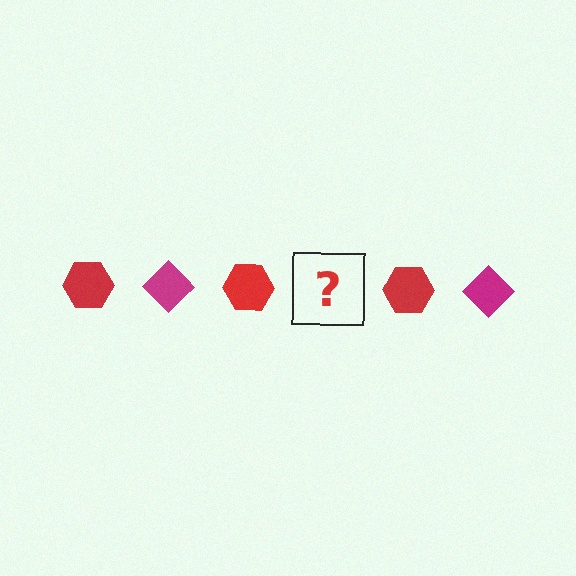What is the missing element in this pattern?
The missing element is a magenta diamond.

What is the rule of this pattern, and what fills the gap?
The rule is that the pattern alternates between red hexagon and magenta diamond. The gap should be filled with a magenta diamond.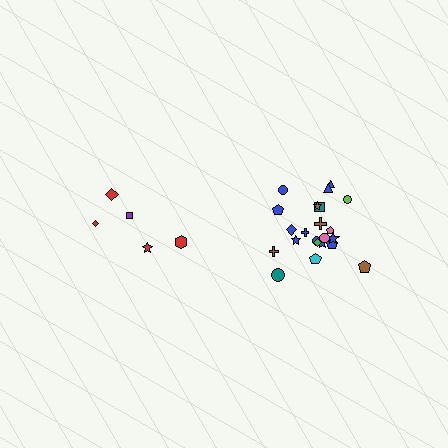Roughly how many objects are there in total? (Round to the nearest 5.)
Roughly 25 objects in total.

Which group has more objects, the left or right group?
The right group.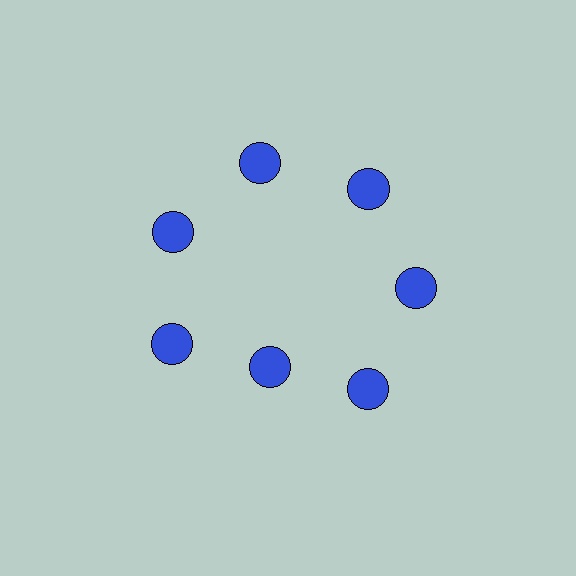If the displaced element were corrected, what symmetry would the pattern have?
It would have 7-fold rotational symmetry — the pattern would map onto itself every 51 degrees.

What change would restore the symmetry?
The symmetry would be restored by moving it outward, back onto the ring so that all 7 circles sit at equal angles and equal distance from the center.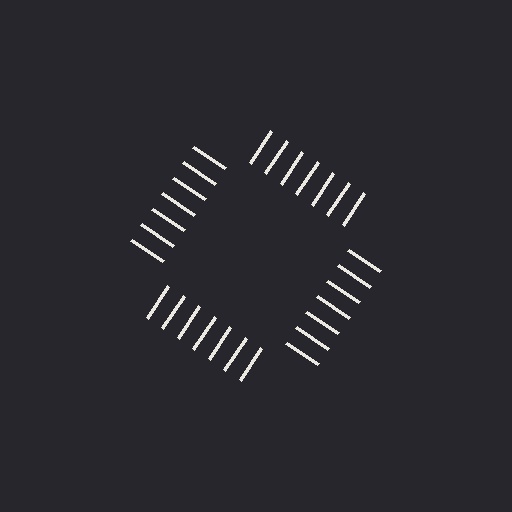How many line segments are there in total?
28 — 7 along each of the 4 edges.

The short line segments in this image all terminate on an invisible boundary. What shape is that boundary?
An illusory square — the line segments terminate on its edges but no continuous stroke is drawn.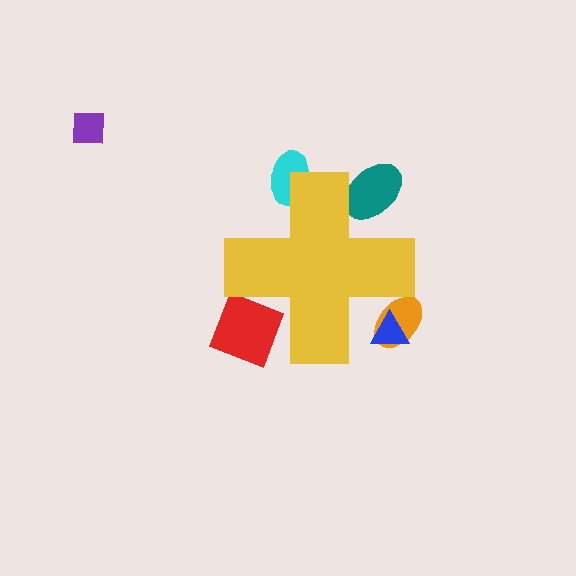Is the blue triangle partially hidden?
Yes, the blue triangle is partially hidden behind the yellow cross.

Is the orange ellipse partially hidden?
Yes, the orange ellipse is partially hidden behind the yellow cross.